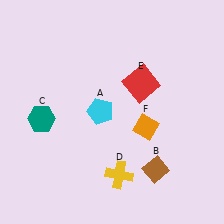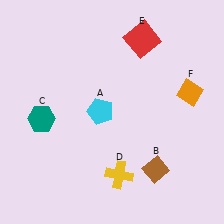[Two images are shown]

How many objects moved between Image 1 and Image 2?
2 objects moved between the two images.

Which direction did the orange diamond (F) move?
The orange diamond (F) moved right.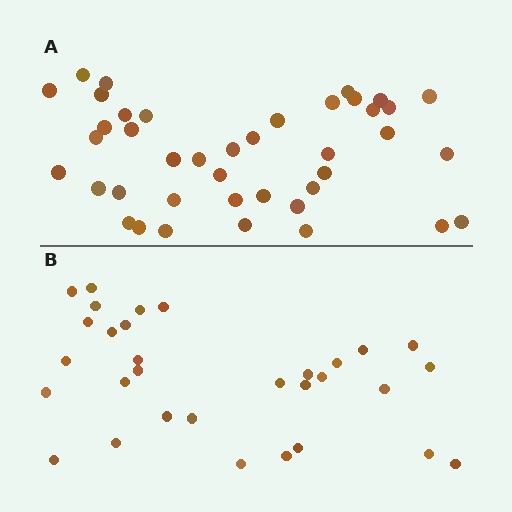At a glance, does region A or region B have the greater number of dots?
Region A (the top region) has more dots.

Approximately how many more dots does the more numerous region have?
Region A has roughly 10 or so more dots than region B.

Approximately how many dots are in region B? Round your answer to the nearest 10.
About 30 dots. (The exact count is 31, which rounds to 30.)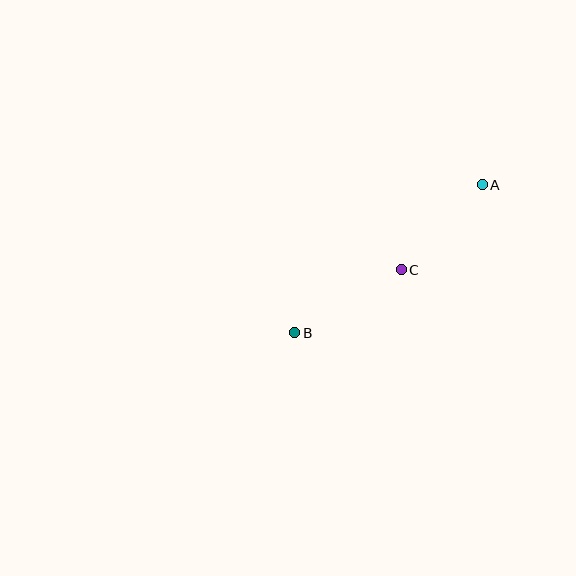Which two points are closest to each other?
Points A and C are closest to each other.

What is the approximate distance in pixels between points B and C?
The distance between B and C is approximately 124 pixels.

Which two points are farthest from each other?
Points A and B are farthest from each other.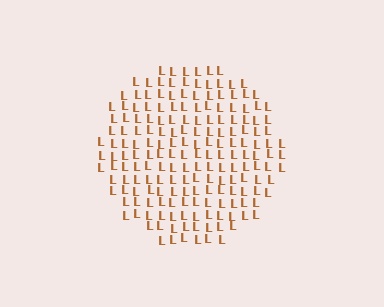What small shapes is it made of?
It is made of small letter L's.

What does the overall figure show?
The overall figure shows a circle.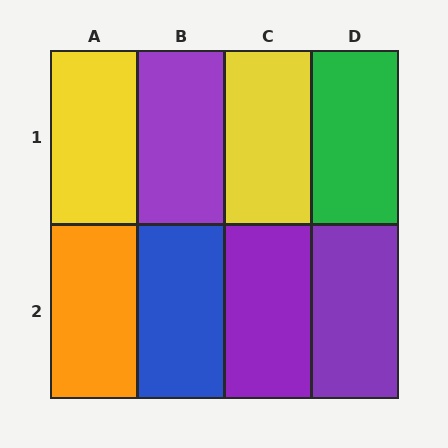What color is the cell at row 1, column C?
Yellow.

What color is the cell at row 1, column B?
Purple.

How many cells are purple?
3 cells are purple.